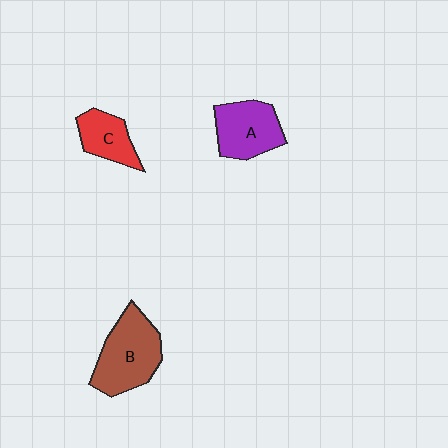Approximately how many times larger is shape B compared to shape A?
Approximately 1.3 times.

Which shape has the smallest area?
Shape C (red).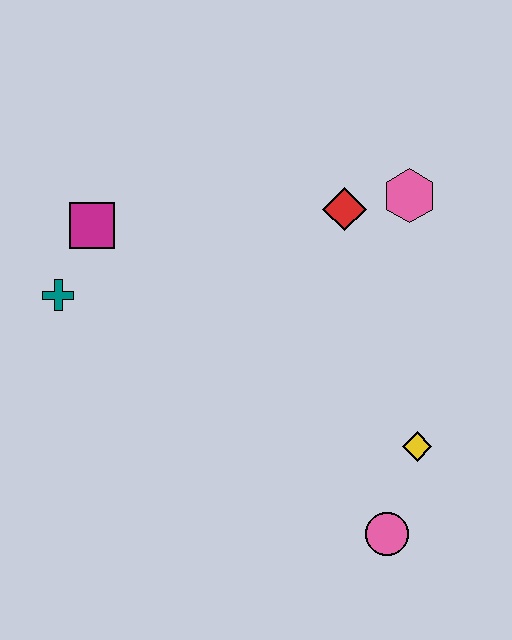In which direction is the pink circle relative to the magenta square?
The pink circle is below the magenta square.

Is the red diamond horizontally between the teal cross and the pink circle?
Yes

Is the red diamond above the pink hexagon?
No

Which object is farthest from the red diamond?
The pink circle is farthest from the red diamond.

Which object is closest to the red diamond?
The pink hexagon is closest to the red diamond.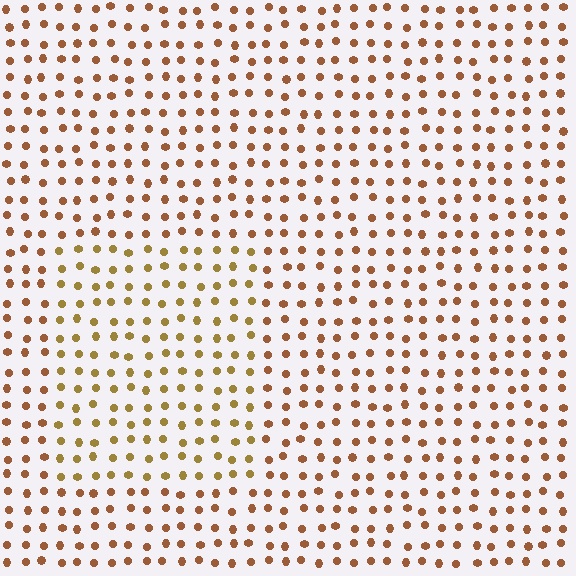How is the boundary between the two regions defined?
The boundary is defined purely by a slight shift in hue (about 25 degrees). Spacing, size, and orientation are identical on both sides.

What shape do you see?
I see a rectangle.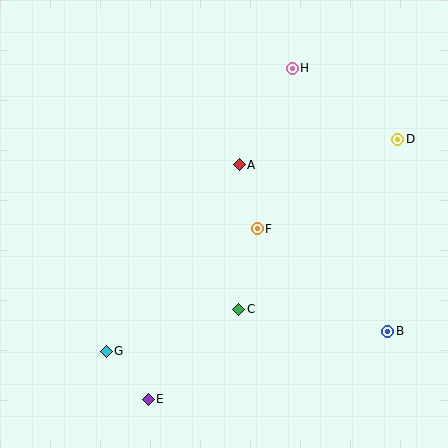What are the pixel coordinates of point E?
Point E is at (148, 399).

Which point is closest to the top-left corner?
Point A is closest to the top-left corner.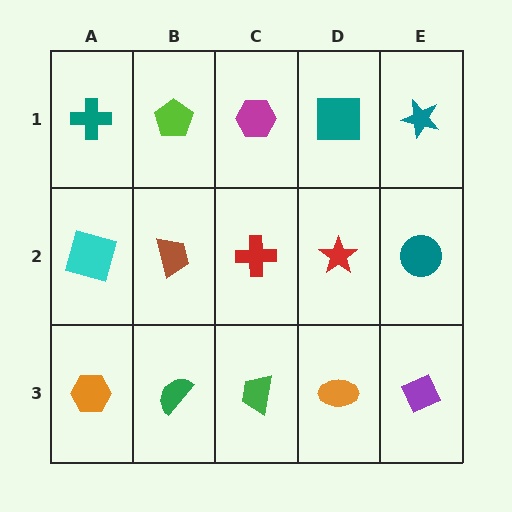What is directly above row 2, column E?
A teal star.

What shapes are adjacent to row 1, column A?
A cyan square (row 2, column A), a lime pentagon (row 1, column B).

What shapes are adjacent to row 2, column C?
A magenta hexagon (row 1, column C), a green trapezoid (row 3, column C), a brown trapezoid (row 2, column B), a red star (row 2, column D).